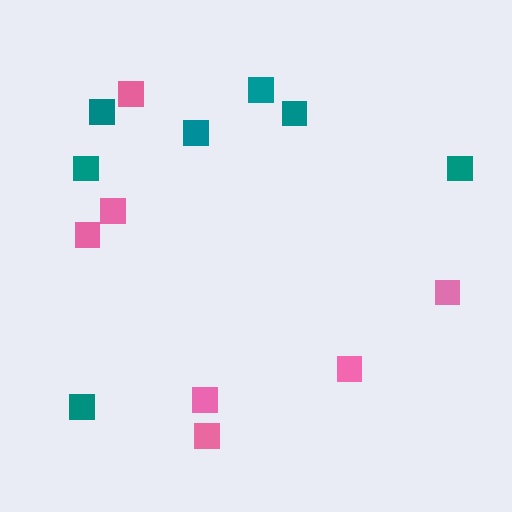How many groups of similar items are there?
There are 2 groups: one group of teal squares (7) and one group of pink squares (7).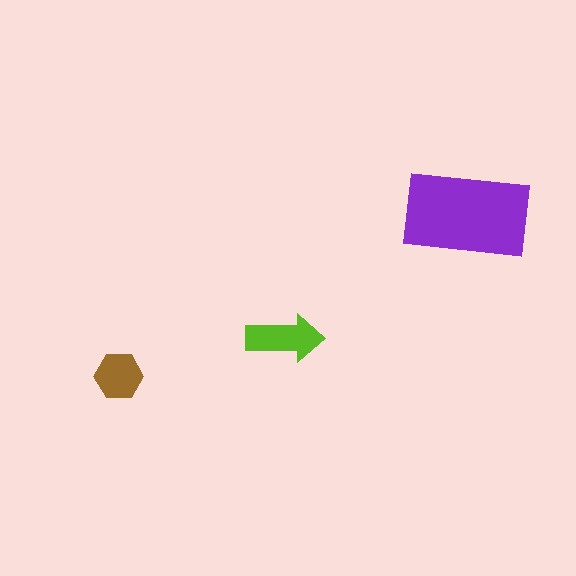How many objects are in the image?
There are 3 objects in the image.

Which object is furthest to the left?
The brown hexagon is leftmost.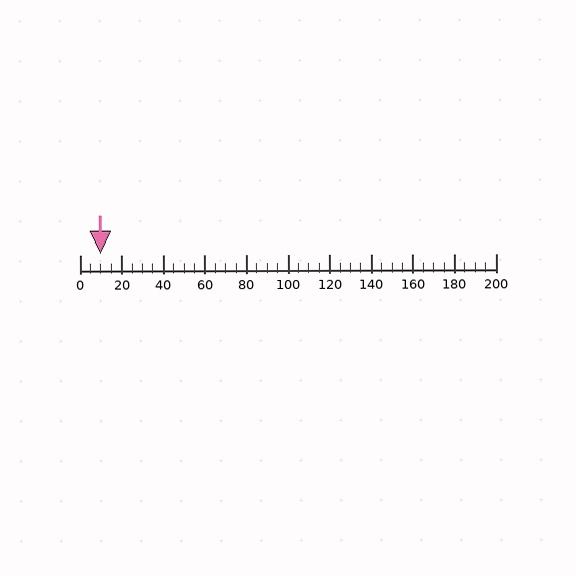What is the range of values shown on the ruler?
The ruler shows values from 0 to 200.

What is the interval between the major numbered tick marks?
The major tick marks are spaced 20 units apart.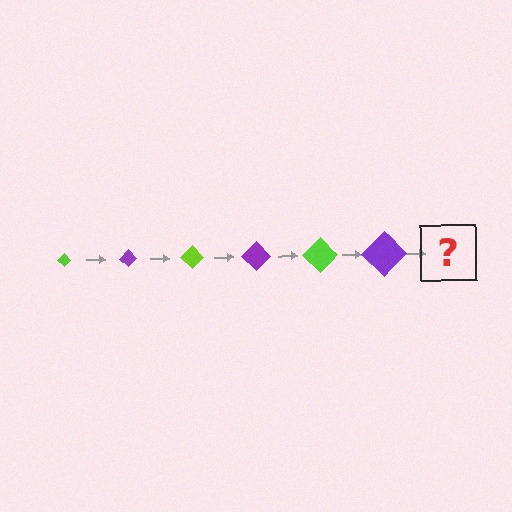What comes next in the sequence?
The next element should be a lime diamond, larger than the previous one.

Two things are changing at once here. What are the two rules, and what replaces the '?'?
The two rules are that the diamond grows larger each step and the color cycles through lime and purple. The '?' should be a lime diamond, larger than the previous one.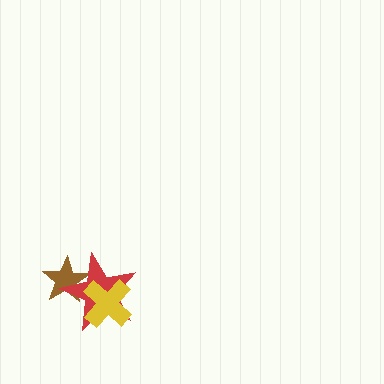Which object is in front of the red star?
The yellow cross is in front of the red star.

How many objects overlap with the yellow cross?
1 object overlaps with the yellow cross.